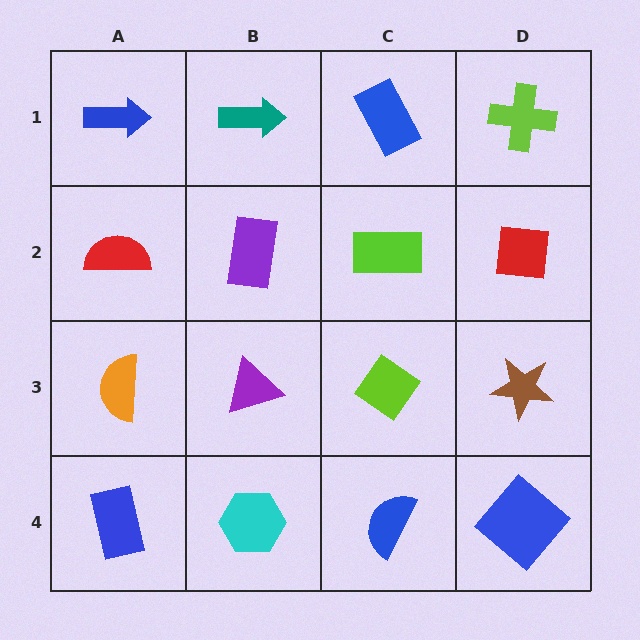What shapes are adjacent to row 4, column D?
A brown star (row 3, column D), a blue semicircle (row 4, column C).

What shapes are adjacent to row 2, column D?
A lime cross (row 1, column D), a brown star (row 3, column D), a lime rectangle (row 2, column C).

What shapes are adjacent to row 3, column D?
A red square (row 2, column D), a blue diamond (row 4, column D), a lime diamond (row 3, column C).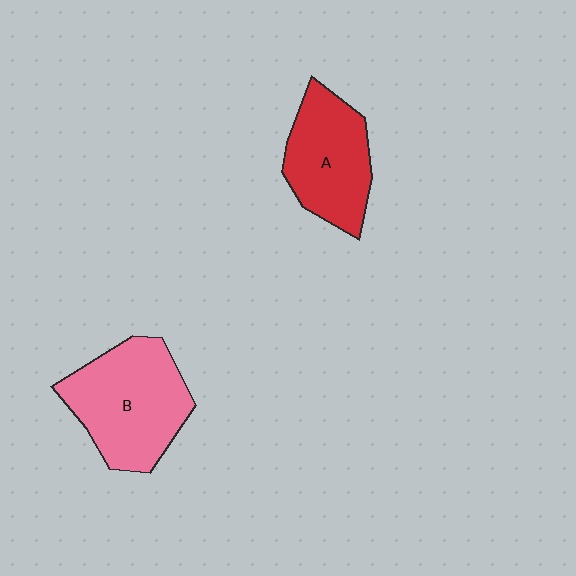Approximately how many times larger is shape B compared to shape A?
Approximately 1.3 times.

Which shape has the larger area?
Shape B (pink).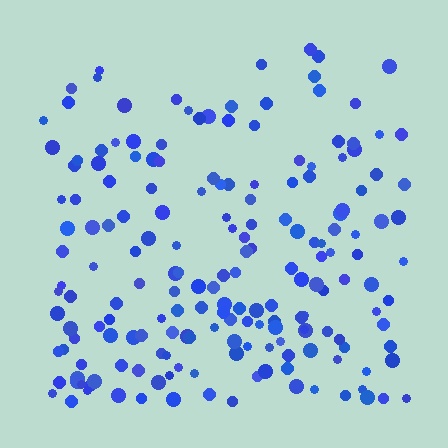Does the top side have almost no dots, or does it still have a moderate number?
Still a moderate number, just noticeably fewer than the bottom.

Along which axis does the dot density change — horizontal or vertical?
Vertical.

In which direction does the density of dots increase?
From top to bottom, with the bottom side densest.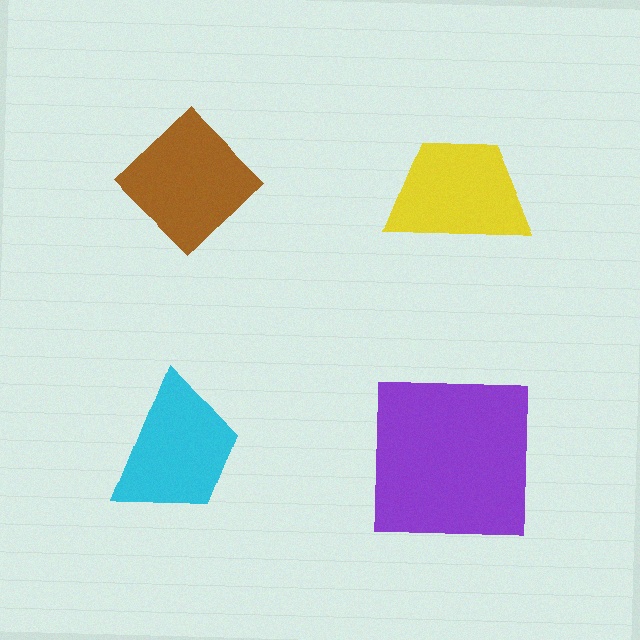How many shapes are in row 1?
2 shapes.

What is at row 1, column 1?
A brown diamond.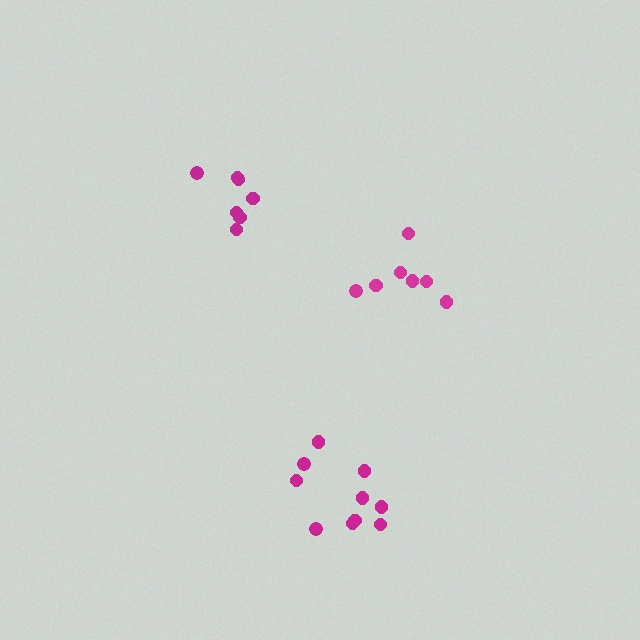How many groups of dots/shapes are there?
There are 3 groups.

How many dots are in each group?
Group 1: 10 dots, Group 2: 7 dots, Group 3: 7 dots (24 total).